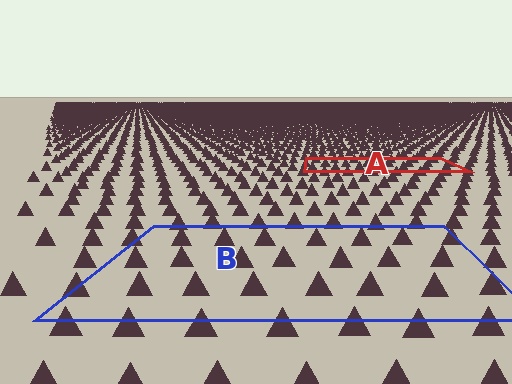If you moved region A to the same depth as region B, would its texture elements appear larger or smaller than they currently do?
They would appear larger. At a closer depth, the same texture elements are projected at a bigger on-screen size.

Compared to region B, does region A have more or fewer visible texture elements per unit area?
Region A has more texture elements per unit area — they are packed more densely because it is farther away.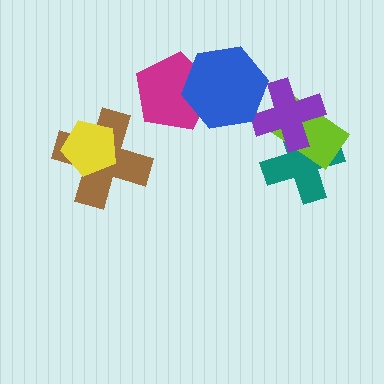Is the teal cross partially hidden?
Yes, it is partially covered by another shape.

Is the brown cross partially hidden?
Yes, it is partially covered by another shape.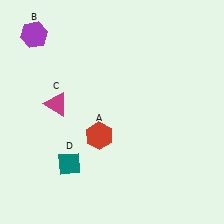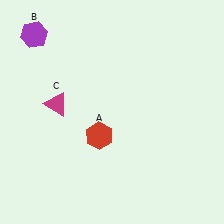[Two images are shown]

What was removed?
The teal diamond (D) was removed in Image 2.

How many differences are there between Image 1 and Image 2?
There is 1 difference between the two images.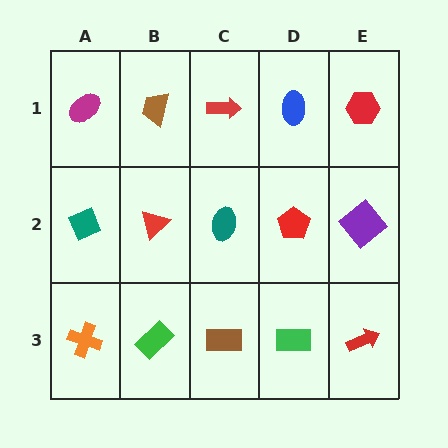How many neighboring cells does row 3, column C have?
3.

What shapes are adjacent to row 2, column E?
A red hexagon (row 1, column E), a red arrow (row 3, column E), a red pentagon (row 2, column D).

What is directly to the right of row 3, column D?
A red arrow.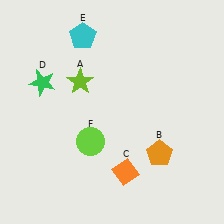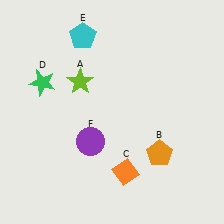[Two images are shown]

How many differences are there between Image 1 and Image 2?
There is 1 difference between the two images.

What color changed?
The circle (F) changed from lime in Image 1 to purple in Image 2.